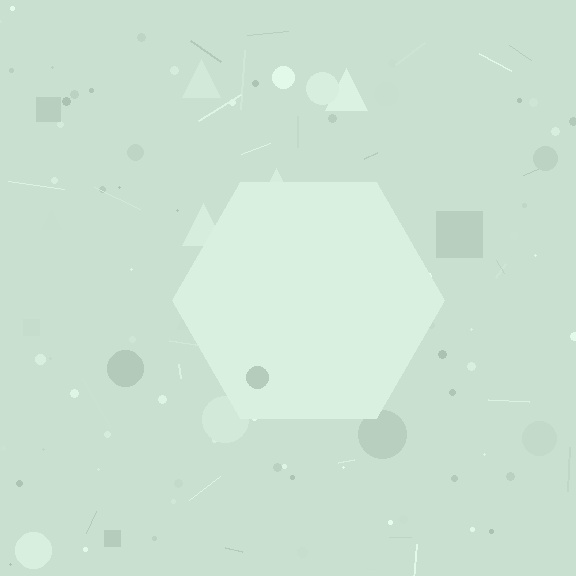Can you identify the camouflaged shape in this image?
The camouflaged shape is a hexagon.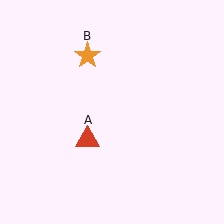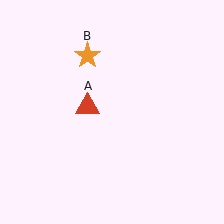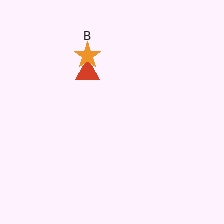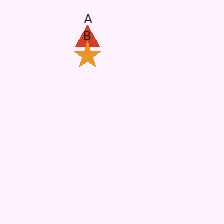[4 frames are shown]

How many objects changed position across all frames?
1 object changed position: red triangle (object A).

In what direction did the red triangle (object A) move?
The red triangle (object A) moved up.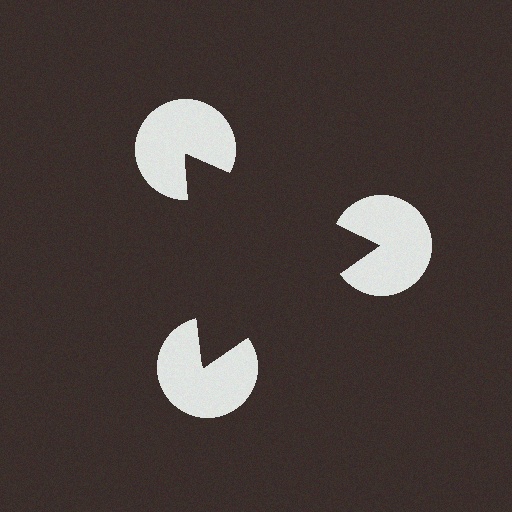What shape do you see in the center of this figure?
An illusory triangle — its edges are inferred from the aligned wedge cuts in the pac-man discs, not physically drawn.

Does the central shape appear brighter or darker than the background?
It typically appears slightly darker than the background, even though no actual brightness change is drawn.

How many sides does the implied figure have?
3 sides.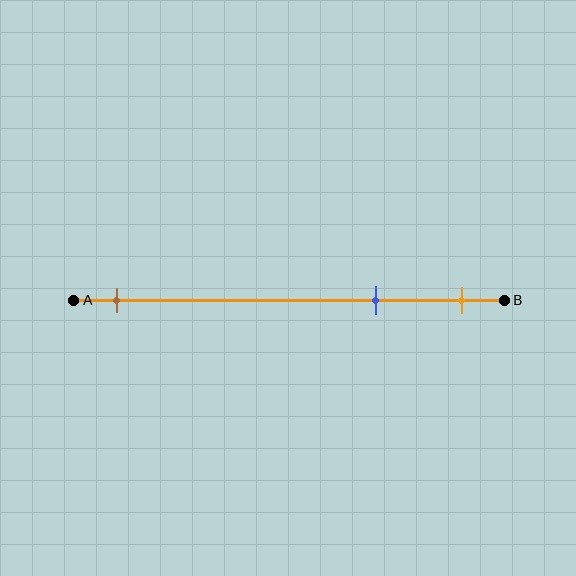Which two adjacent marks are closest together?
The blue and orange marks are the closest adjacent pair.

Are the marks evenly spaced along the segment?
No, the marks are not evenly spaced.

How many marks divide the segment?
There are 3 marks dividing the segment.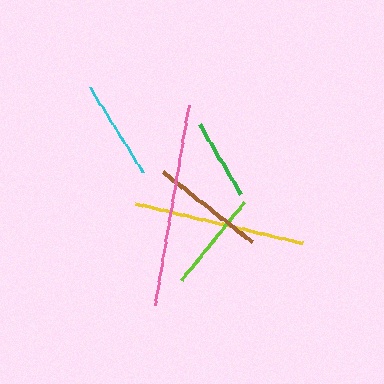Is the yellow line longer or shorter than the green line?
The yellow line is longer than the green line.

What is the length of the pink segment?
The pink segment is approximately 203 pixels long.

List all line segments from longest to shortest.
From longest to shortest: pink, yellow, brown, cyan, lime, green.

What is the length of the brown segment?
The brown segment is approximately 113 pixels long.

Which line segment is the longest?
The pink line is the longest at approximately 203 pixels.